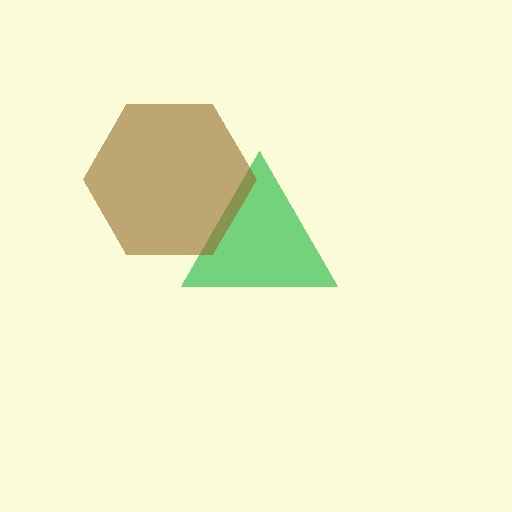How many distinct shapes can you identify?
There are 2 distinct shapes: a green triangle, a brown hexagon.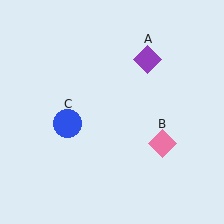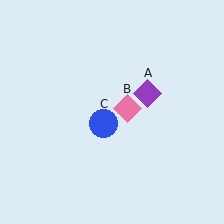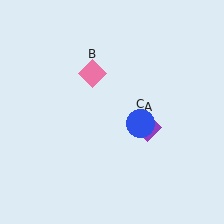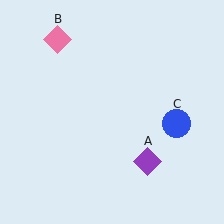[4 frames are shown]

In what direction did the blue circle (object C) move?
The blue circle (object C) moved right.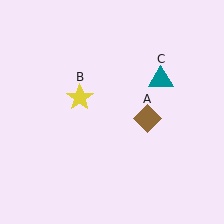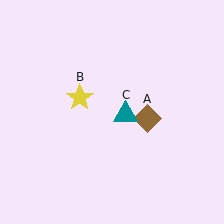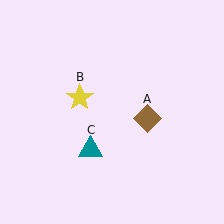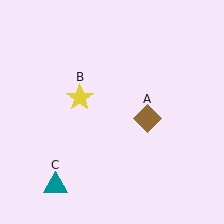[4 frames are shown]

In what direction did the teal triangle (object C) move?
The teal triangle (object C) moved down and to the left.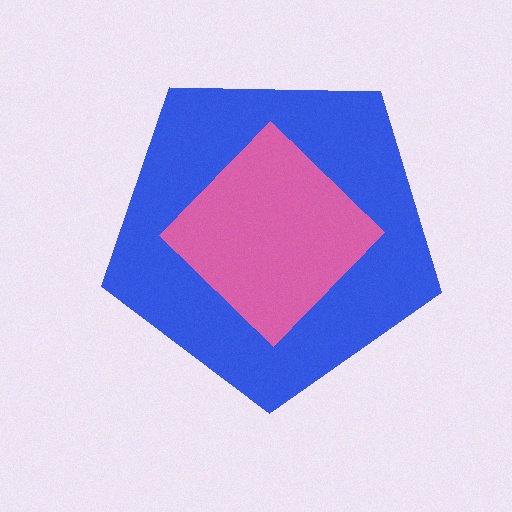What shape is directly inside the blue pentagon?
The pink diamond.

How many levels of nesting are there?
2.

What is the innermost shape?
The pink diamond.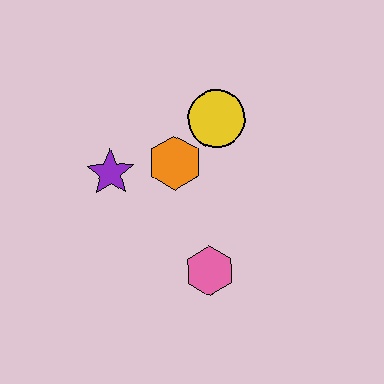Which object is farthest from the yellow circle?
The pink hexagon is farthest from the yellow circle.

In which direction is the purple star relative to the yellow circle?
The purple star is to the left of the yellow circle.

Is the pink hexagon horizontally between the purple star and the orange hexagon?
No